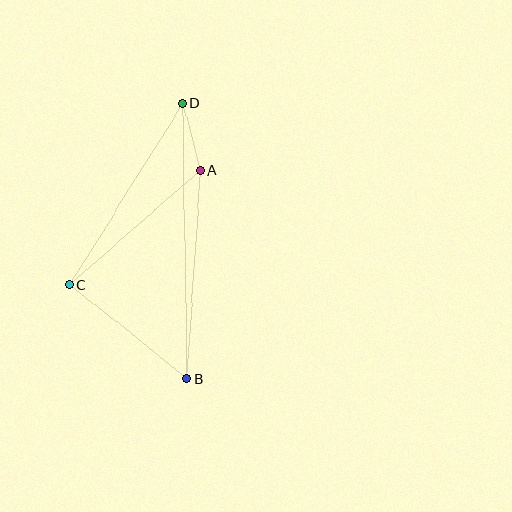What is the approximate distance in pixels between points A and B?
The distance between A and B is approximately 209 pixels.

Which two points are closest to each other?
Points A and D are closest to each other.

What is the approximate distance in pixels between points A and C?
The distance between A and C is approximately 174 pixels.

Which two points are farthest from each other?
Points B and D are farthest from each other.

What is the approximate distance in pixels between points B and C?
The distance between B and C is approximately 150 pixels.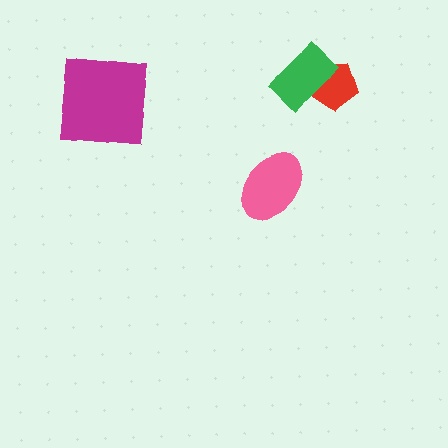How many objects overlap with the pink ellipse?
0 objects overlap with the pink ellipse.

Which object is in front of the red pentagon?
The green rectangle is in front of the red pentagon.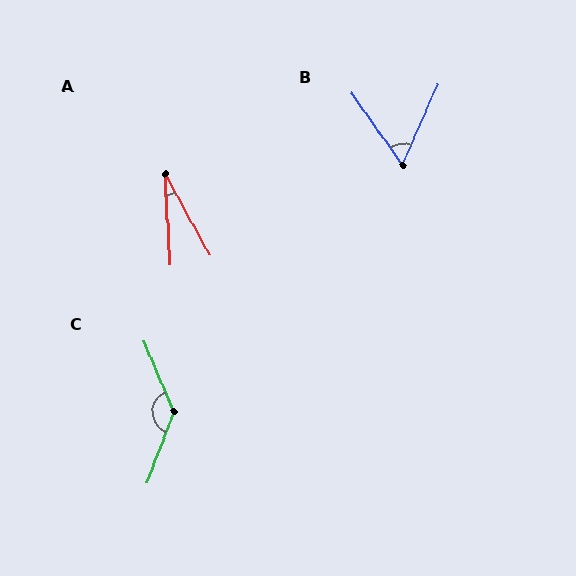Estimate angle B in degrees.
Approximately 59 degrees.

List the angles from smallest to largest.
A (26°), B (59°), C (136°).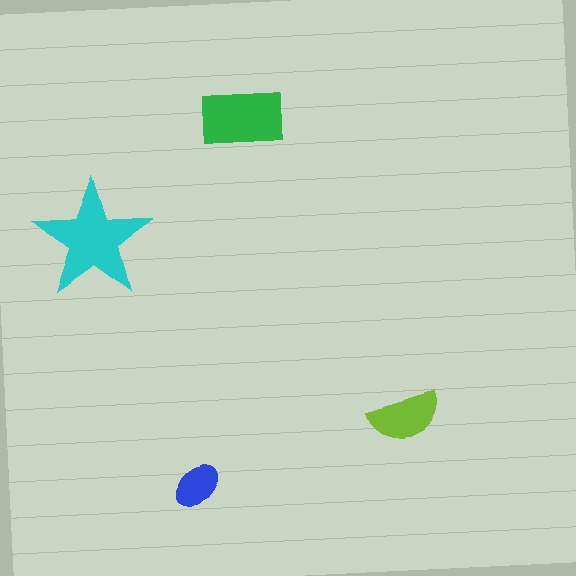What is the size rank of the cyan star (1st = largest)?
1st.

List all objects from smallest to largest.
The blue ellipse, the lime semicircle, the green rectangle, the cyan star.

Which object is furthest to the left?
The cyan star is leftmost.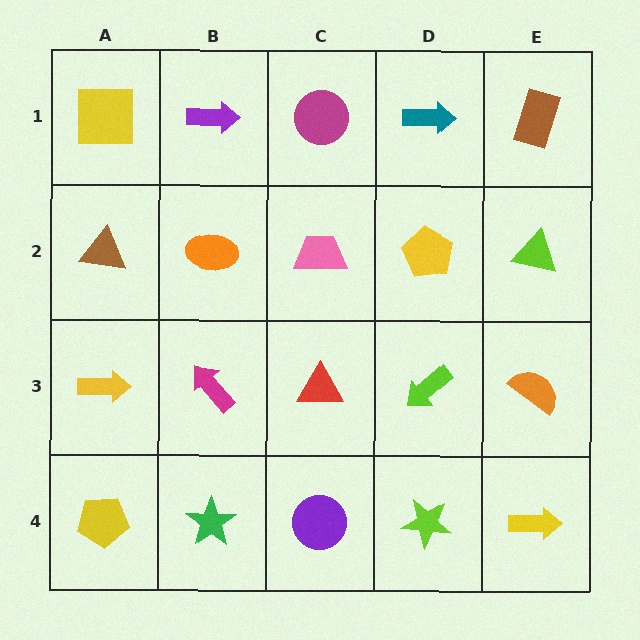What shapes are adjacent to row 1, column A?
A brown triangle (row 2, column A), a purple arrow (row 1, column B).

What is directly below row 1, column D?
A yellow pentagon.